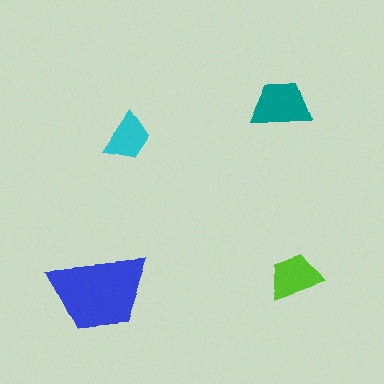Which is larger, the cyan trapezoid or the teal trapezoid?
The teal one.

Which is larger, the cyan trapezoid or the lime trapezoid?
The lime one.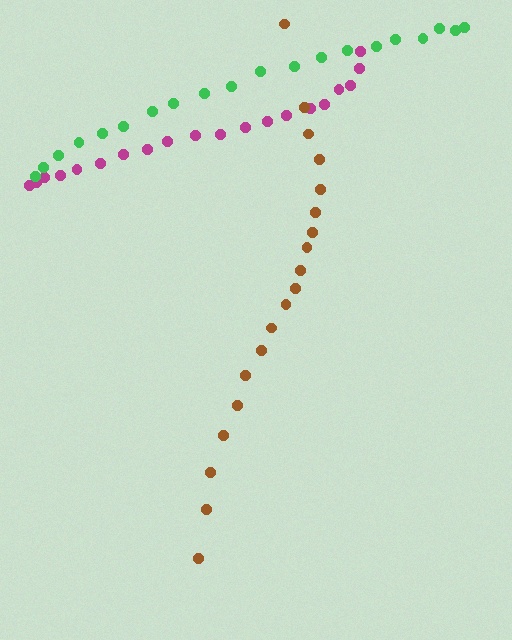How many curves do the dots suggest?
There are 3 distinct paths.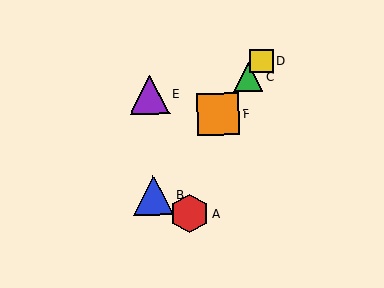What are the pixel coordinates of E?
Object E is at (150, 95).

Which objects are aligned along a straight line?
Objects B, C, D, F are aligned along a straight line.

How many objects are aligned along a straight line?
4 objects (B, C, D, F) are aligned along a straight line.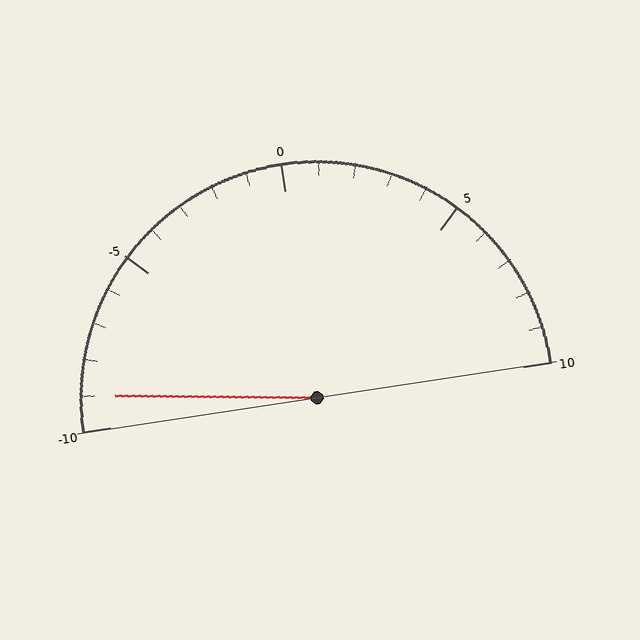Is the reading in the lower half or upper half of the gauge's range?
The reading is in the lower half of the range (-10 to 10).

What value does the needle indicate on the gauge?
The needle indicates approximately -9.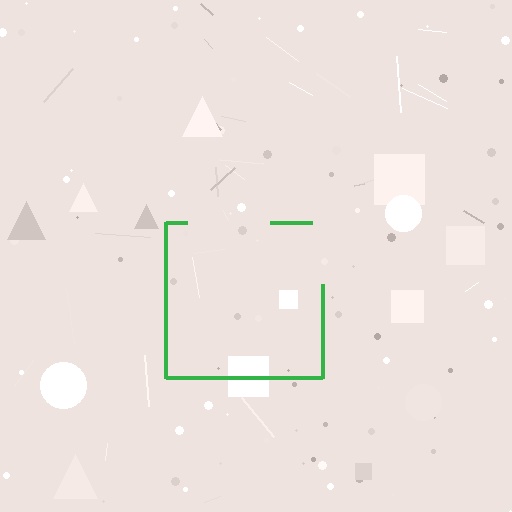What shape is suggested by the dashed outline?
The dashed outline suggests a square.